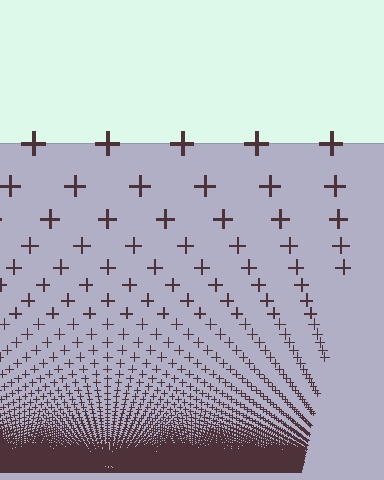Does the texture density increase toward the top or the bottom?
Density increases toward the bottom.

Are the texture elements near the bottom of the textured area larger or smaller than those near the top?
Smaller. The gradient is inverted — elements near the bottom are smaller and denser.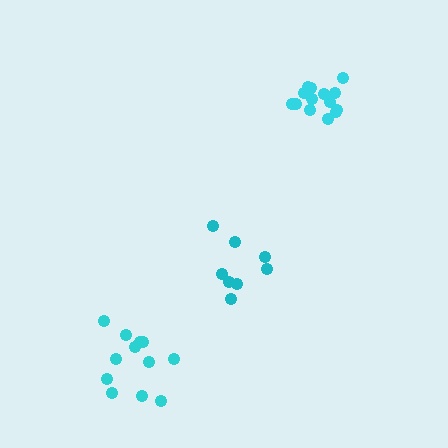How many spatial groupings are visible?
There are 3 spatial groupings.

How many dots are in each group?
Group 1: 14 dots, Group 2: 8 dots, Group 3: 12 dots (34 total).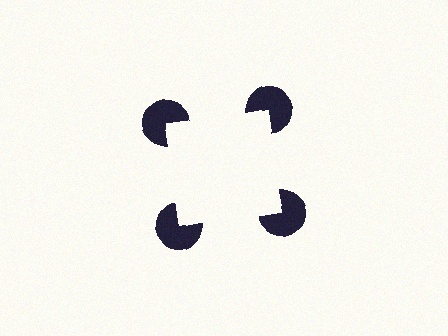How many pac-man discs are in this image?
There are 4 — one at each vertex of the illusory square.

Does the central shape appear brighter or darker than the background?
It typically appears slightly brighter than the background, even though no actual brightness change is drawn.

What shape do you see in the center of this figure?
An illusory square — its edges are inferred from the aligned wedge cuts in the pac-man discs, not physically drawn.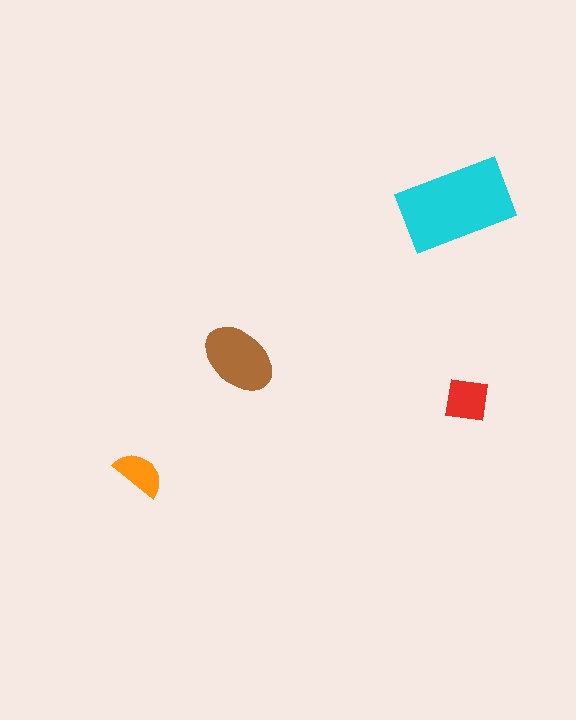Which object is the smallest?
The orange semicircle.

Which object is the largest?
The cyan rectangle.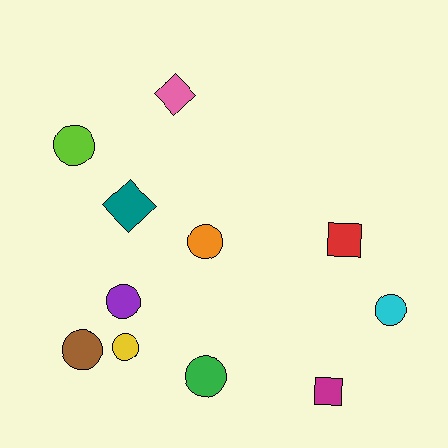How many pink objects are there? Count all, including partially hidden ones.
There is 1 pink object.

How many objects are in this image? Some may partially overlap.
There are 11 objects.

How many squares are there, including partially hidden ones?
There are 2 squares.